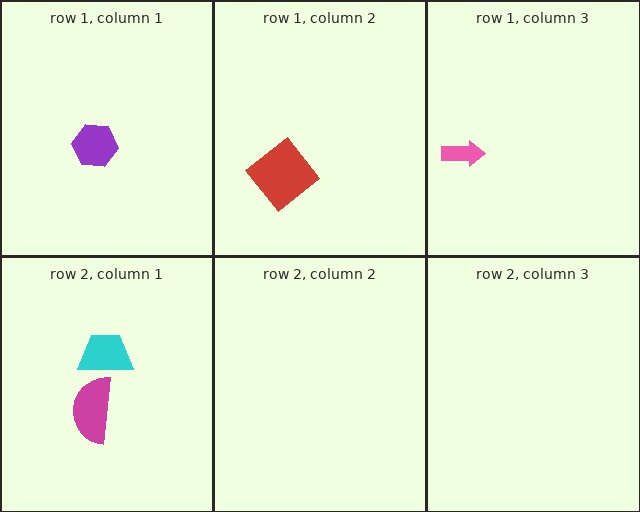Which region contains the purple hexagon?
The row 1, column 1 region.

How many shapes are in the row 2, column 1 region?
2.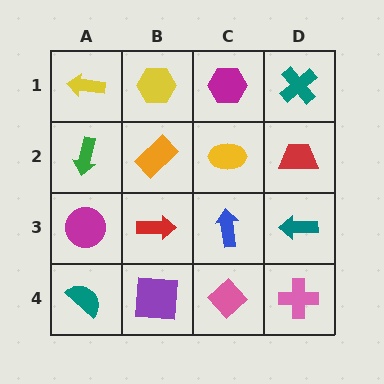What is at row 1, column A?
A yellow arrow.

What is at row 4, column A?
A teal semicircle.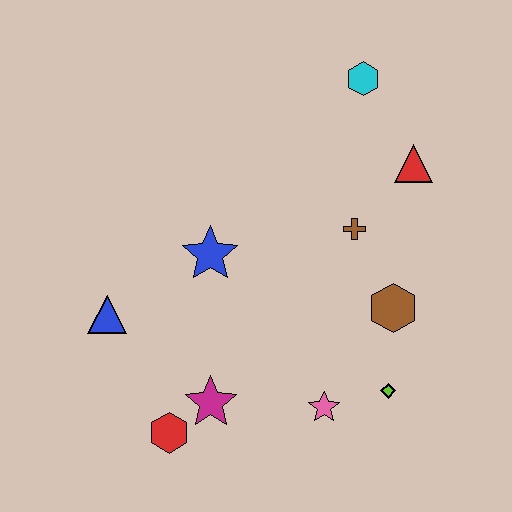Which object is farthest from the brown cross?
The red hexagon is farthest from the brown cross.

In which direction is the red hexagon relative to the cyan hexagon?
The red hexagon is below the cyan hexagon.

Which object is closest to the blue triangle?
The blue star is closest to the blue triangle.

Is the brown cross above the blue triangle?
Yes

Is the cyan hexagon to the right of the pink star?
Yes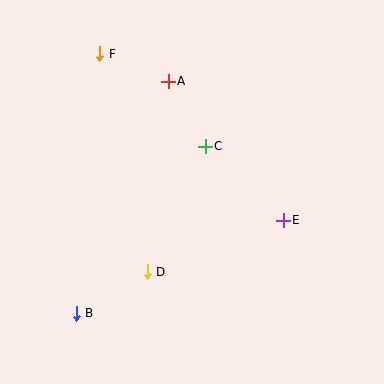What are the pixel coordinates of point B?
Point B is at (76, 313).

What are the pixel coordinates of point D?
Point D is at (147, 272).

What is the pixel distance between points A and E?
The distance between A and E is 180 pixels.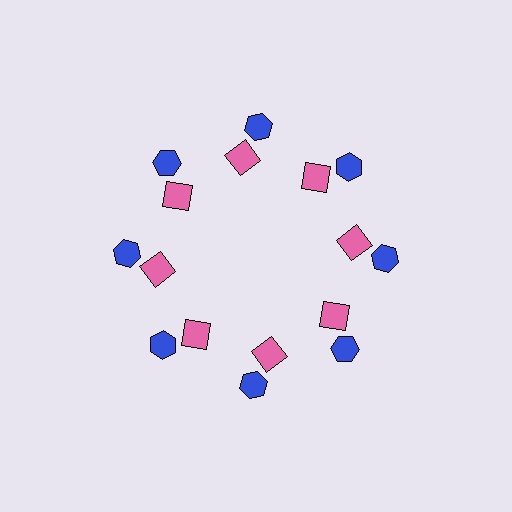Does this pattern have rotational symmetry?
Yes, this pattern has 8-fold rotational symmetry. It looks the same after rotating 45 degrees around the center.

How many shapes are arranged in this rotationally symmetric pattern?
There are 16 shapes, arranged in 8 groups of 2.